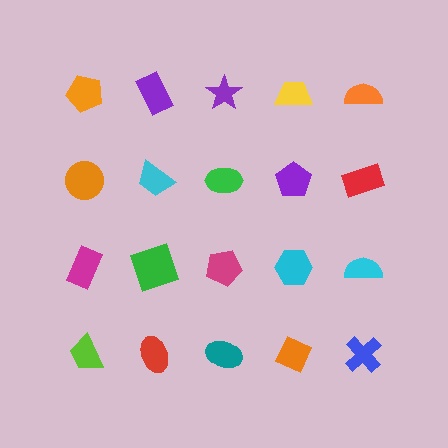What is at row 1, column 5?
An orange semicircle.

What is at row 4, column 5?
A blue cross.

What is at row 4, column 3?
A teal ellipse.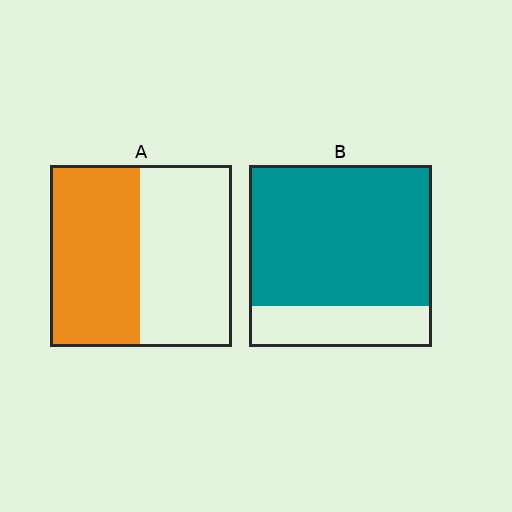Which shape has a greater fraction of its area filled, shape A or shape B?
Shape B.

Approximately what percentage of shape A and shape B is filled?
A is approximately 50% and B is approximately 75%.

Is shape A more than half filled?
Roughly half.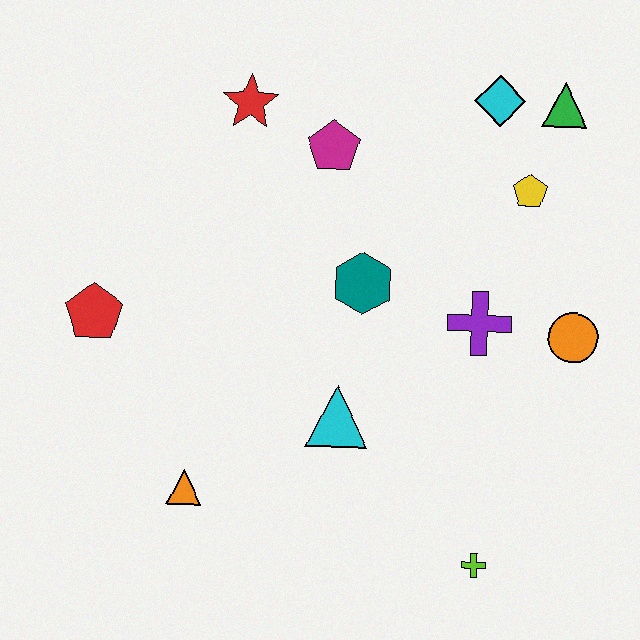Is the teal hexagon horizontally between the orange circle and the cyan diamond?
No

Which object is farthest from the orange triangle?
The green triangle is farthest from the orange triangle.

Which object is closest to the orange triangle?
The cyan triangle is closest to the orange triangle.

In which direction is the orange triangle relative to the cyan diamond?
The orange triangle is below the cyan diamond.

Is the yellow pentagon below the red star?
Yes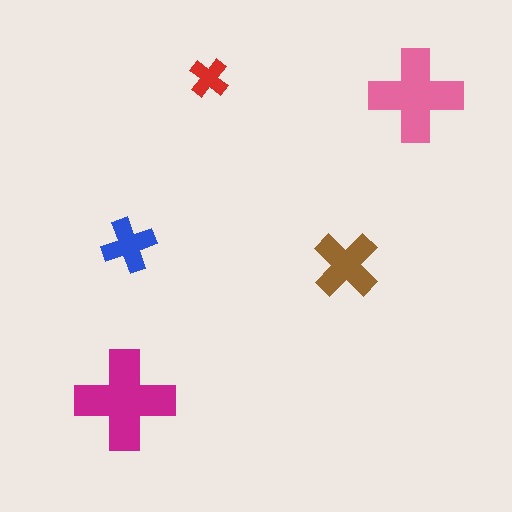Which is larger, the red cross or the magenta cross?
The magenta one.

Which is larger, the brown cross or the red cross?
The brown one.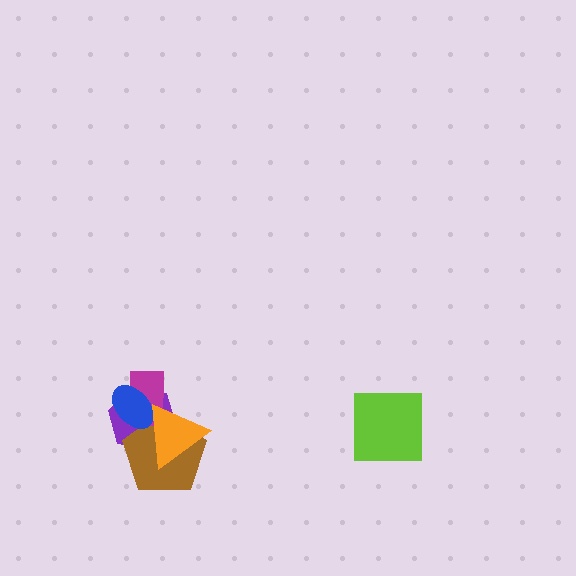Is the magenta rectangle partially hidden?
Yes, it is partially covered by another shape.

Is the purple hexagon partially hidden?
Yes, it is partially covered by another shape.